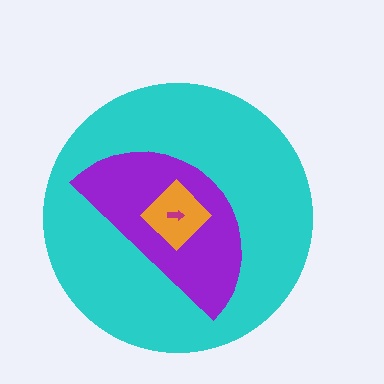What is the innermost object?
The magenta arrow.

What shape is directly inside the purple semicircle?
The orange diamond.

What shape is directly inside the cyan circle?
The purple semicircle.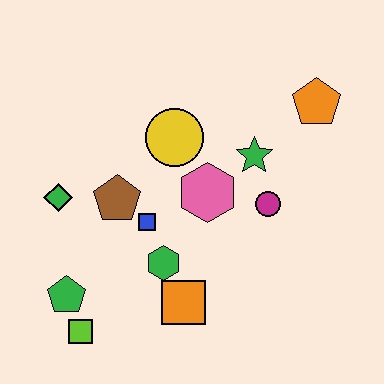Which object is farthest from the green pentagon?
The orange pentagon is farthest from the green pentagon.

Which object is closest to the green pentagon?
The lime square is closest to the green pentagon.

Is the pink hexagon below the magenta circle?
No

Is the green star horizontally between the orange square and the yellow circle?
No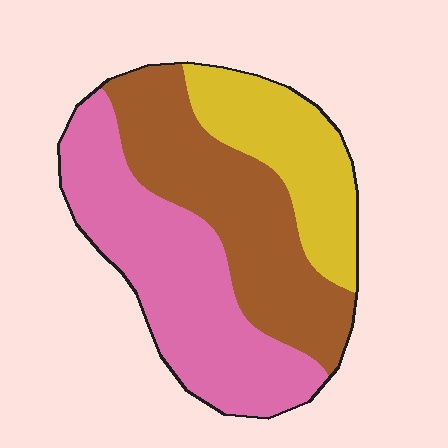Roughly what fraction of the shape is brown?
Brown covers 36% of the shape.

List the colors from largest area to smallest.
From largest to smallest: pink, brown, yellow.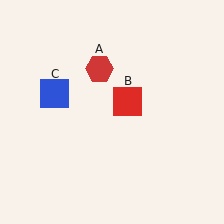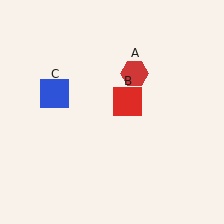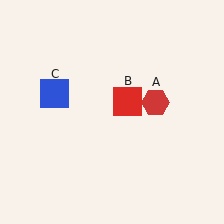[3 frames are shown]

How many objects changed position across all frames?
1 object changed position: red hexagon (object A).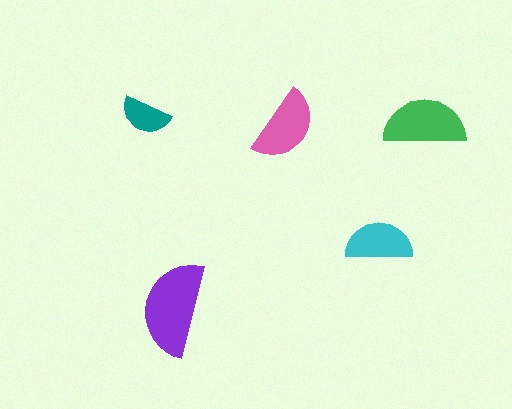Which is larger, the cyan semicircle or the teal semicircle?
The cyan one.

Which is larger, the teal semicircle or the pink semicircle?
The pink one.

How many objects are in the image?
There are 5 objects in the image.